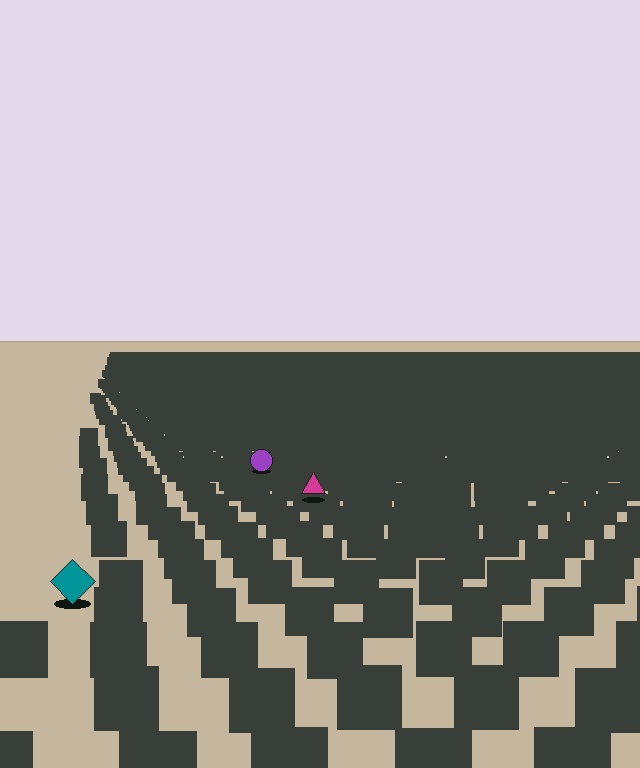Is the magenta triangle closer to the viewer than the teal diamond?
No. The teal diamond is closer — you can tell from the texture gradient: the ground texture is coarser near it.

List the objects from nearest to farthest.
From nearest to farthest: the teal diamond, the magenta triangle, the purple circle.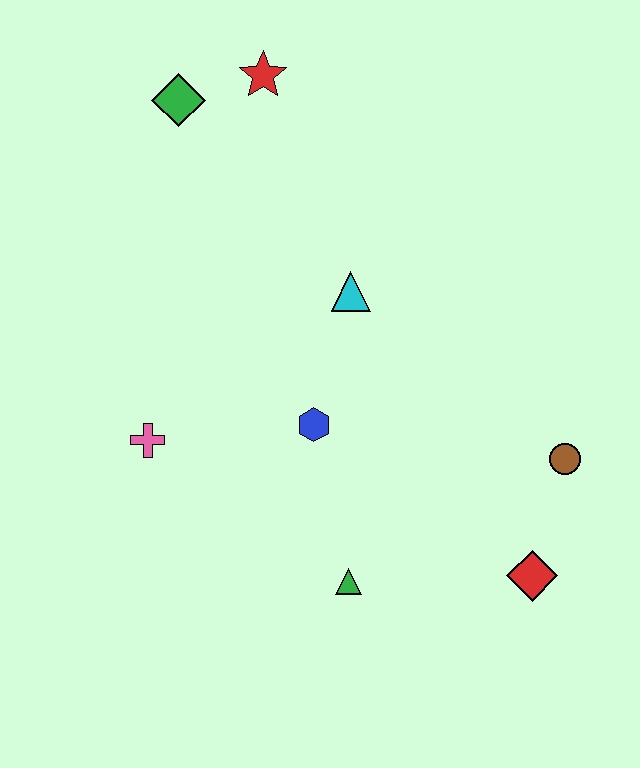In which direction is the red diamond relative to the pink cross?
The red diamond is to the right of the pink cross.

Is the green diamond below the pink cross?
No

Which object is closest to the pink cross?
The blue hexagon is closest to the pink cross.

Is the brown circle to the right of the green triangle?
Yes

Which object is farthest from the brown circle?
The green diamond is farthest from the brown circle.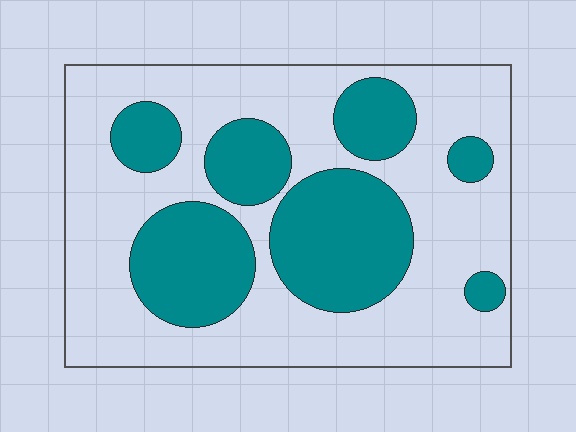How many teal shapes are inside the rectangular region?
7.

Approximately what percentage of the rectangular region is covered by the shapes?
Approximately 35%.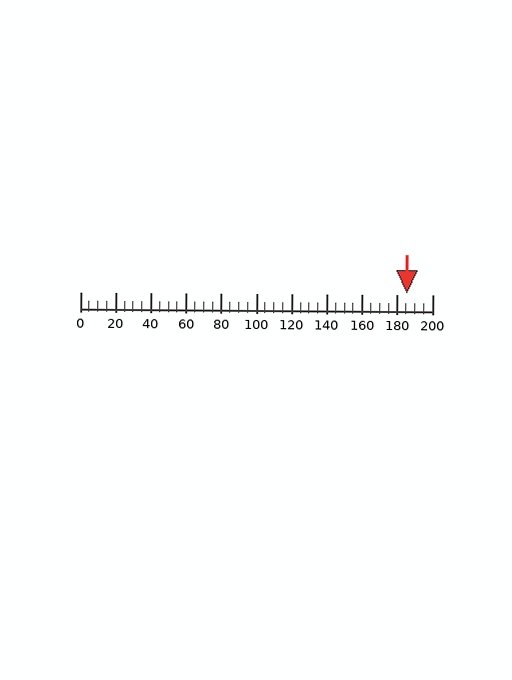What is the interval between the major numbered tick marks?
The major tick marks are spaced 20 units apart.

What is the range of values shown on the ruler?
The ruler shows values from 0 to 200.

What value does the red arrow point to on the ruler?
The red arrow points to approximately 186.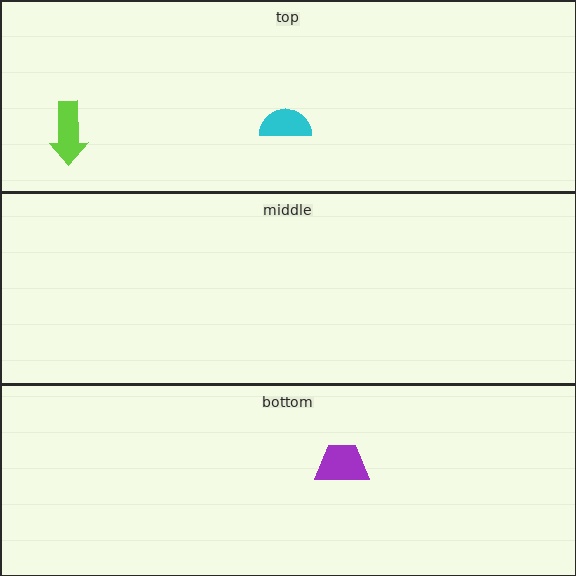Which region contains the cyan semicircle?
The top region.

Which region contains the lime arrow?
The top region.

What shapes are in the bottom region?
The purple trapezoid.